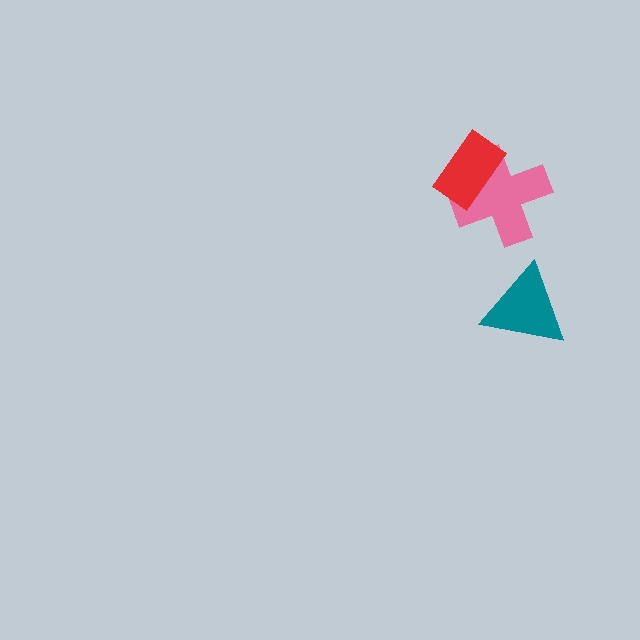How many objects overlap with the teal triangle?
0 objects overlap with the teal triangle.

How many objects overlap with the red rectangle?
1 object overlaps with the red rectangle.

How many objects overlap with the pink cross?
1 object overlaps with the pink cross.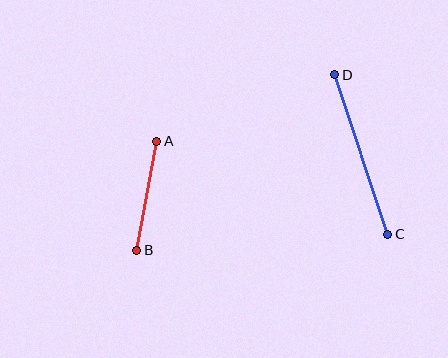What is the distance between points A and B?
The distance is approximately 111 pixels.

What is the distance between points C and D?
The distance is approximately 168 pixels.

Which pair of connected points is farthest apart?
Points C and D are farthest apart.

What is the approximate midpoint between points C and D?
The midpoint is at approximately (361, 154) pixels.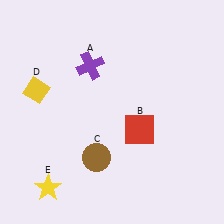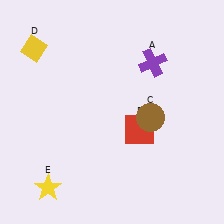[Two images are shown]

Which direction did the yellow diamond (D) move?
The yellow diamond (D) moved up.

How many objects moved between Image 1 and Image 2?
3 objects moved between the two images.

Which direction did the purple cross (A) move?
The purple cross (A) moved right.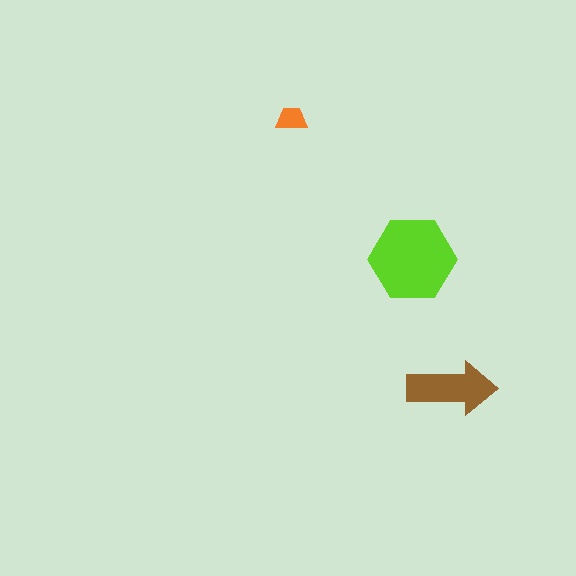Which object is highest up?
The orange trapezoid is topmost.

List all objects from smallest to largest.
The orange trapezoid, the brown arrow, the lime hexagon.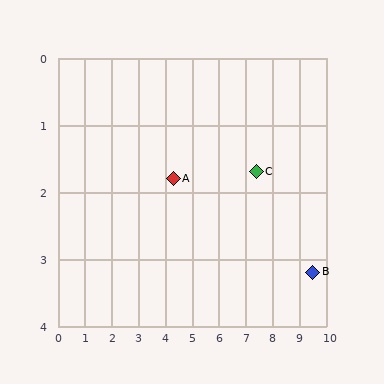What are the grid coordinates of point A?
Point A is at approximately (4.3, 1.8).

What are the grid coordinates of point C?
Point C is at approximately (7.4, 1.7).